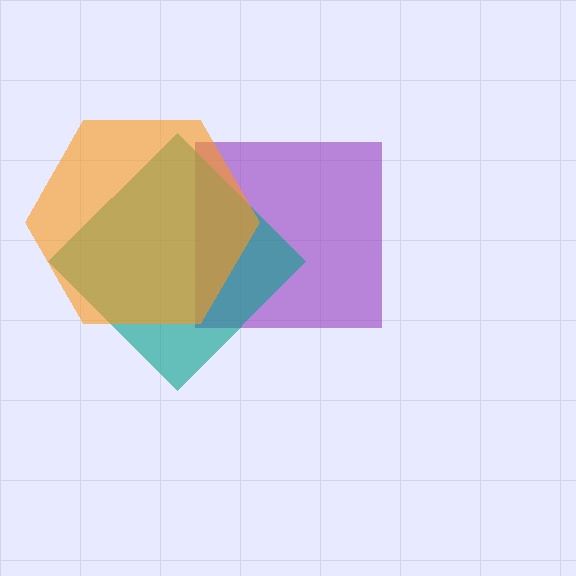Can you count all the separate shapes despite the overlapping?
Yes, there are 3 separate shapes.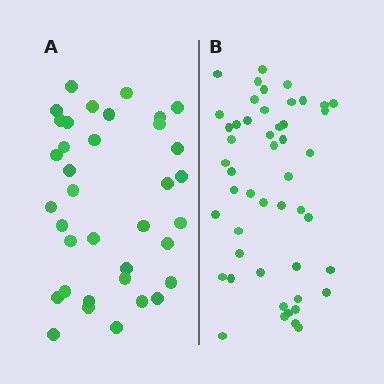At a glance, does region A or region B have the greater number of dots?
Region B (the right region) has more dots.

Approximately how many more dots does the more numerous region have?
Region B has approximately 15 more dots than region A.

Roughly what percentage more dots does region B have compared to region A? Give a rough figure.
About 35% more.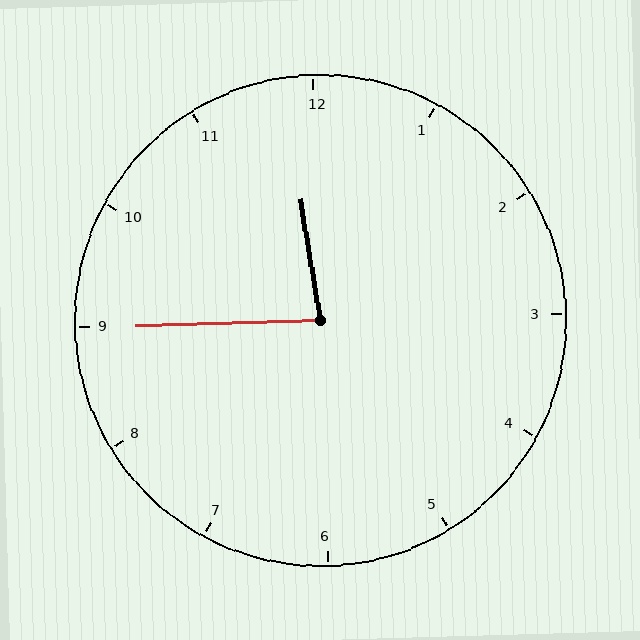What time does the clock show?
11:45.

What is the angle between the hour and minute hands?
Approximately 82 degrees.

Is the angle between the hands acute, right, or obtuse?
It is acute.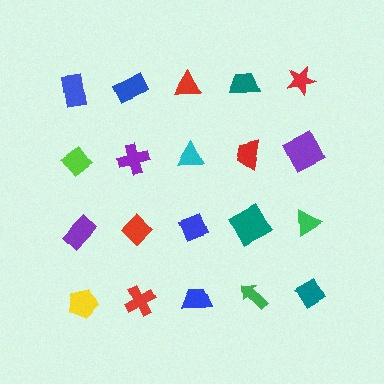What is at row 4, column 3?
A blue trapezoid.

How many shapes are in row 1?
5 shapes.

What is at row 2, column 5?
A purple square.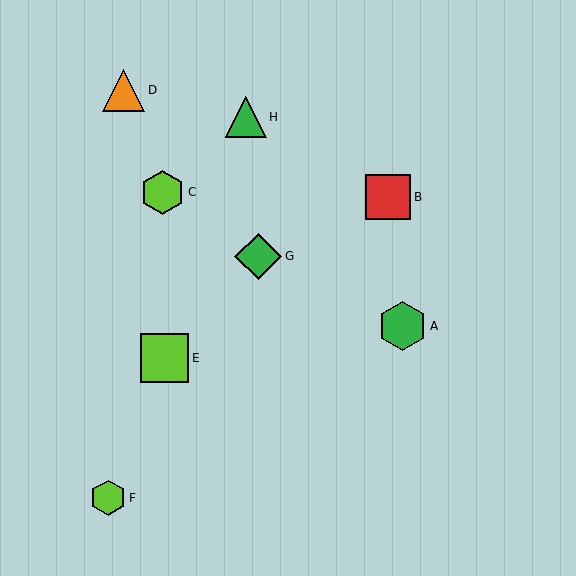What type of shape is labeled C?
Shape C is a lime hexagon.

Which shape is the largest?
The green hexagon (labeled A) is the largest.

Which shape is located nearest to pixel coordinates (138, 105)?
The orange triangle (labeled D) at (124, 90) is nearest to that location.